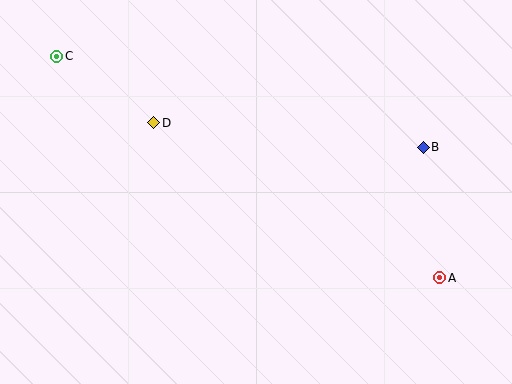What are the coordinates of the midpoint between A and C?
The midpoint between A and C is at (248, 167).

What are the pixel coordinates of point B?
Point B is at (423, 147).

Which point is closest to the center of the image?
Point D at (154, 123) is closest to the center.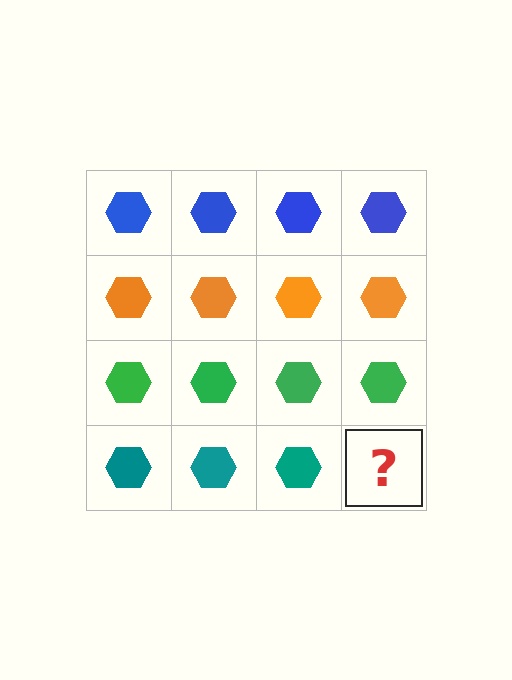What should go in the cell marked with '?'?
The missing cell should contain a teal hexagon.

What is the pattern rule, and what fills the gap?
The rule is that each row has a consistent color. The gap should be filled with a teal hexagon.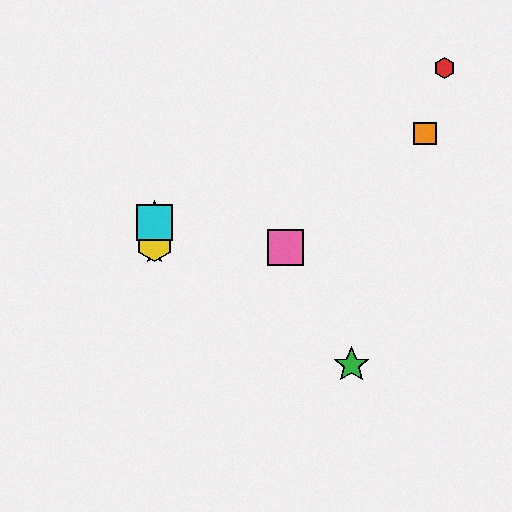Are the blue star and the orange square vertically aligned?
No, the blue star is at x≈154 and the orange square is at x≈425.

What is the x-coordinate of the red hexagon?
The red hexagon is at x≈444.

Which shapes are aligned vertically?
The blue star, the yellow hexagon, the purple star, the cyan square are aligned vertically.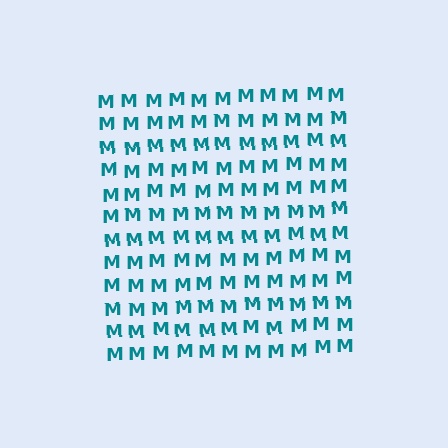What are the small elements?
The small elements are letter M's.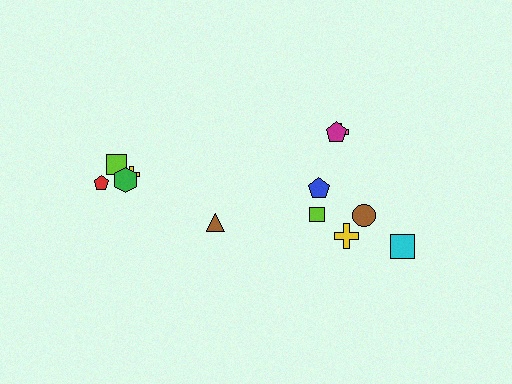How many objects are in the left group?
There are 5 objects.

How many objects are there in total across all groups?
There are 12 objects.